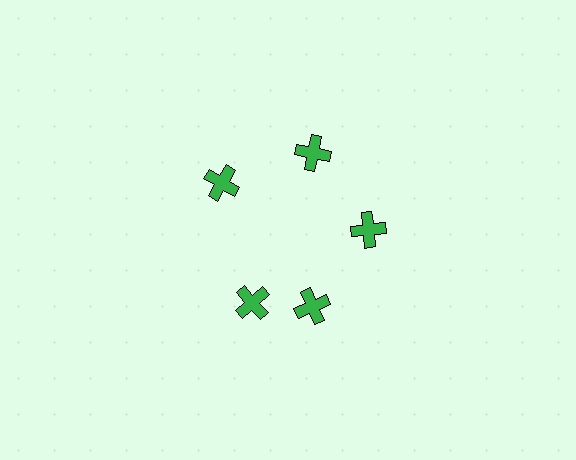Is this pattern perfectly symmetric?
No. The 5 green crosses are arranged in a ring, but one element near the 8 o'clock position is rotated out of alignment along the ring, breaking the 5-fold rotational symmetry.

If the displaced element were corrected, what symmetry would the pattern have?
It would have 5-fold rotational symmetry — the pattern would map onto itself every 72 degrees.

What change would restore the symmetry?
The symmetry would be restored by rotating it back into even spacing with its neighbors so that all 5 crosses sit at equal angles and equal distance from the center.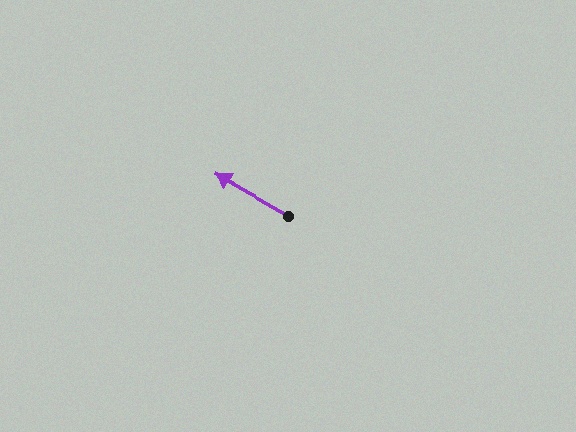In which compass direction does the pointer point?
Northwest.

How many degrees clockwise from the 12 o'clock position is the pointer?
Approximately 299 degrees.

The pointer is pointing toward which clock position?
Roughly 10 o'clock.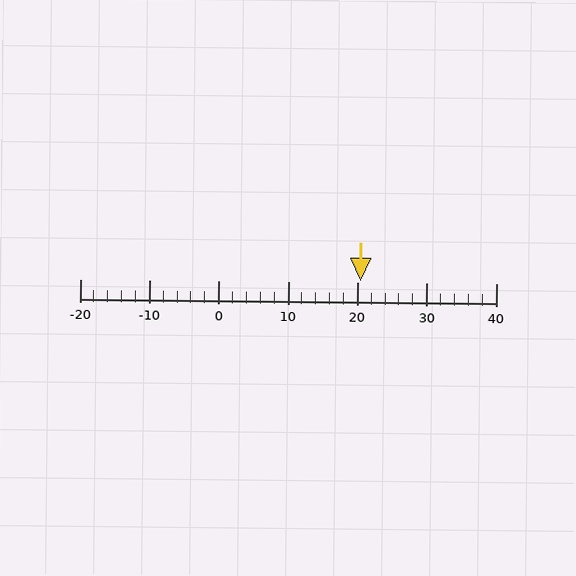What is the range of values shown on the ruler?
The ruler shows values from -20 to 40.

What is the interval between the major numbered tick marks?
The major tick marks are spaced 10 units apart.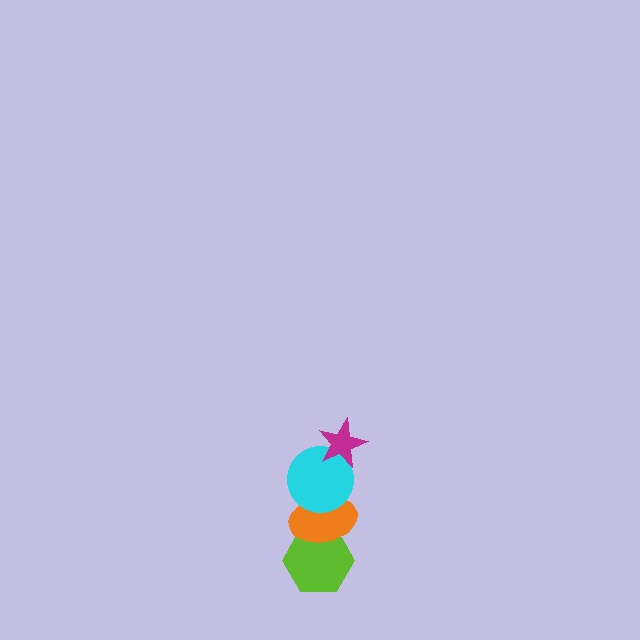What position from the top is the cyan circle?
The cyan circle is 2nd from the top.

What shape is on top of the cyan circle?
The magenta star is on top of the cyan circle.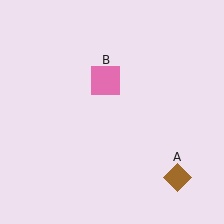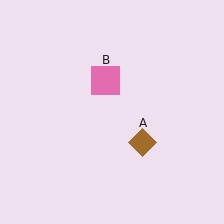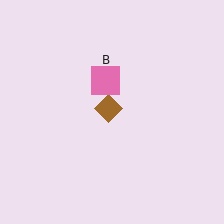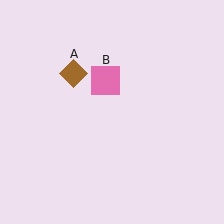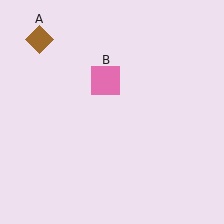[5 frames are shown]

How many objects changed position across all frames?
1 object changed position: brown diamond (object A).